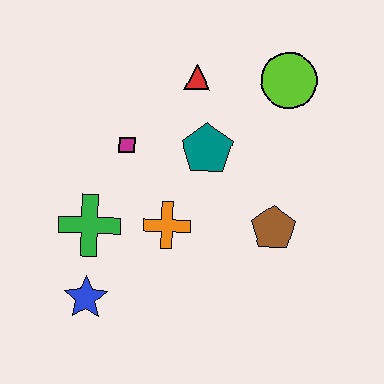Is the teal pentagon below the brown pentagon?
No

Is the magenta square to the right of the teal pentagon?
No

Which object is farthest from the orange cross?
The lime circle is farthest from the orange cross.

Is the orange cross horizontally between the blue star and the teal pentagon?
Yes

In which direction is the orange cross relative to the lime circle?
The orange cross is below the lime circle.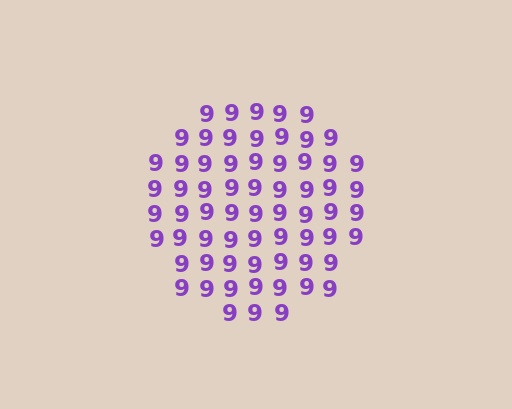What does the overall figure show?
The overall figure shows a circle.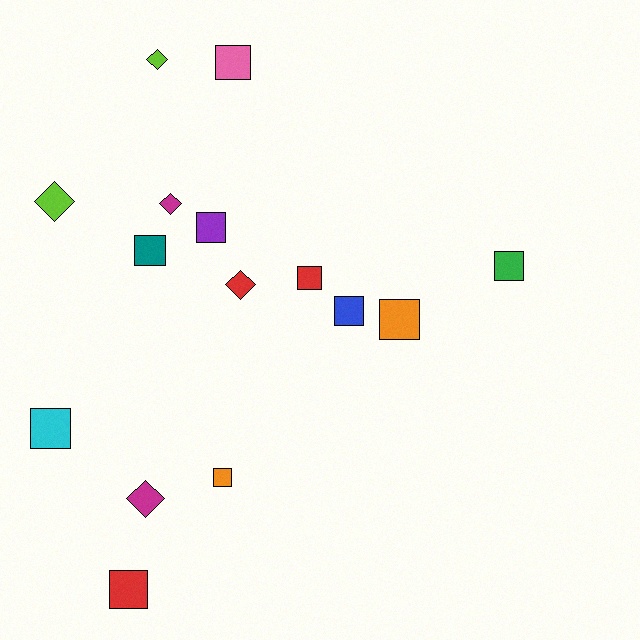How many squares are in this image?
There are 10 squares.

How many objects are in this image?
There are 15 objects.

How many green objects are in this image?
There is 1 green object.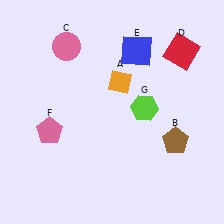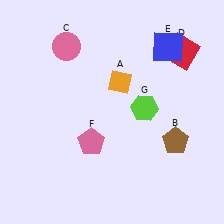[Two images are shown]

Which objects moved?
The objects that moved are: the blue square (E), the pink pentagon (F).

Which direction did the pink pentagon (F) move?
The pink pentagon (F) moved right.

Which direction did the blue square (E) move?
The blue square (E) moved right.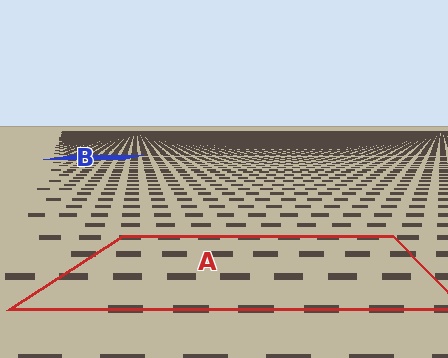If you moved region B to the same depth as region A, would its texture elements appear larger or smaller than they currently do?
They would appear larger. At a closer depth, the same texture elements are projected at a bigger on-screen size.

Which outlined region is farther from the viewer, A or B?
Region B is farther from the viewer — the texture elements inside it appear smaller and more densely packed.